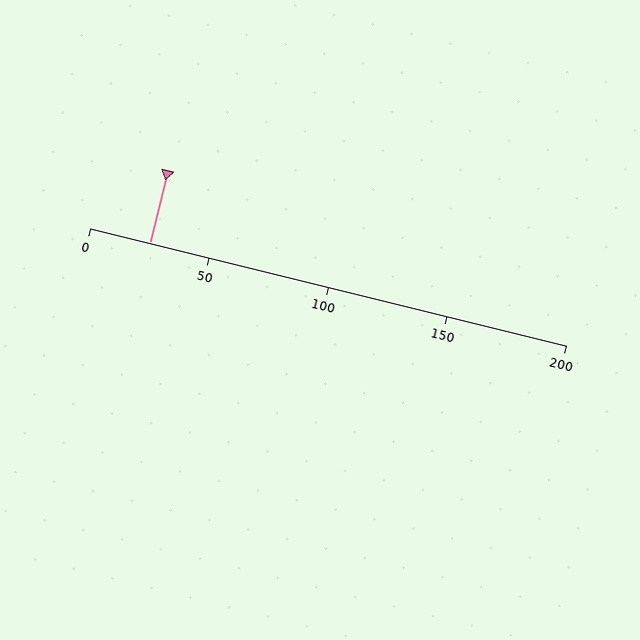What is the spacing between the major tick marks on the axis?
The major ticks are spaced 50 apart.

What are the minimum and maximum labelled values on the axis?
The axis runs from 0 to 200.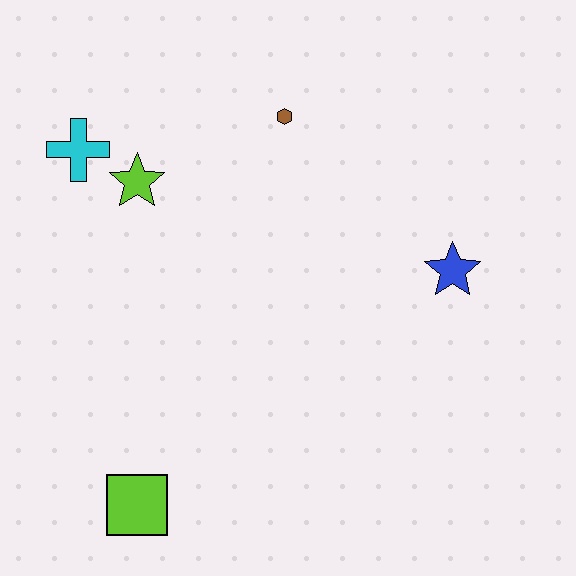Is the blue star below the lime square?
No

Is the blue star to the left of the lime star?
No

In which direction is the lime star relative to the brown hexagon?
The lime star is to the left of the brown hexagon.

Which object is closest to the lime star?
The cyan cross is closest to the lime star.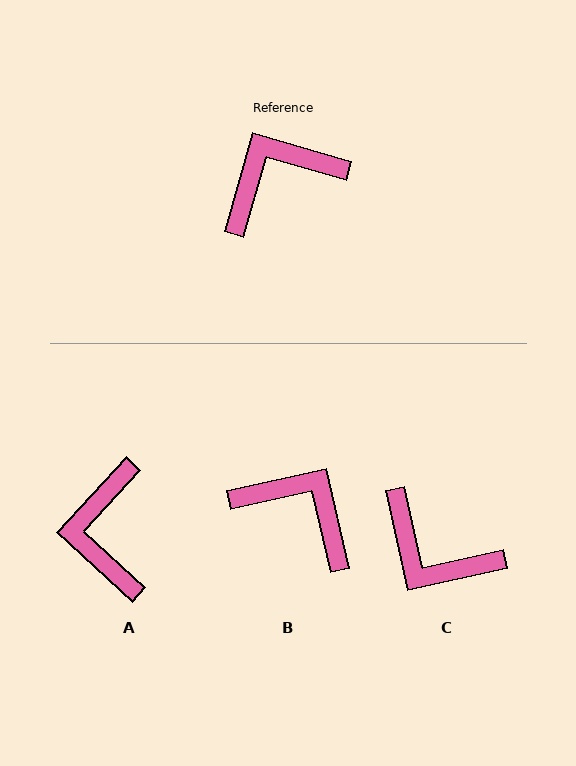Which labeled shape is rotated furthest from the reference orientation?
C, about 118 degrees away.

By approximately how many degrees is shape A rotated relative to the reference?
Approximately 63 degrees counter-clockwise.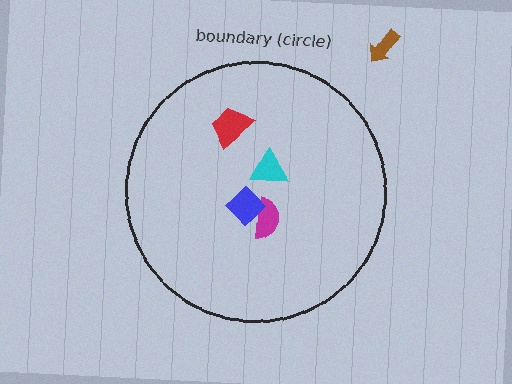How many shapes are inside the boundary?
4 inside, 1 outside.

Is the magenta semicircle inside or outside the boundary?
Inside.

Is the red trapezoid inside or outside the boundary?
Inside.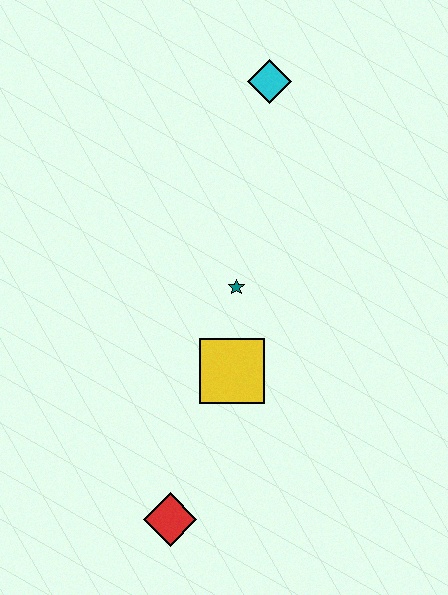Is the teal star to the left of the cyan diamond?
Yes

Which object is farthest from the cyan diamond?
The red diamond is farthest from the cyan diamond.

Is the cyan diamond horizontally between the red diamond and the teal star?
No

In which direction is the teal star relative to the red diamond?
The teal star is above the red diamond.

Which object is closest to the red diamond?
The yellow square is closest to the red diamond.